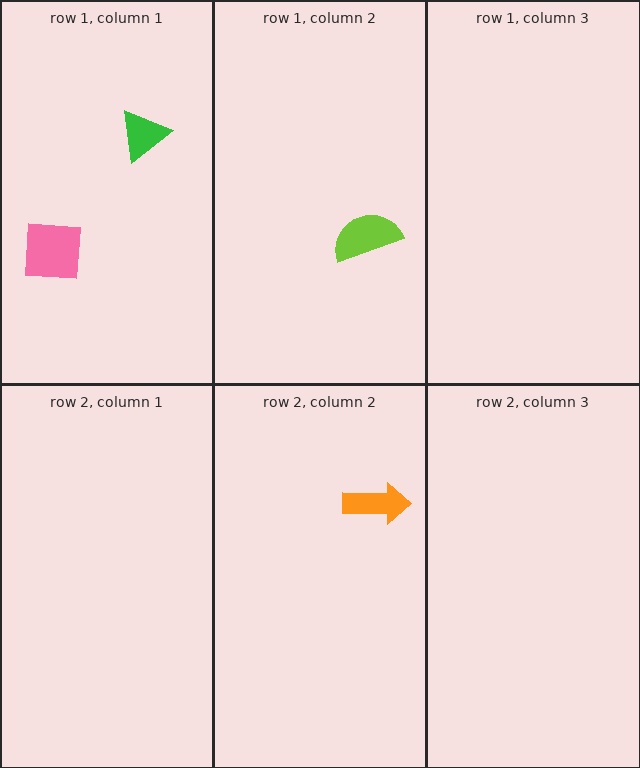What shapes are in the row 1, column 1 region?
The pink square, the green triangle.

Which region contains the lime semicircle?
The row 1, column 2 region.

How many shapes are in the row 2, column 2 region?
1.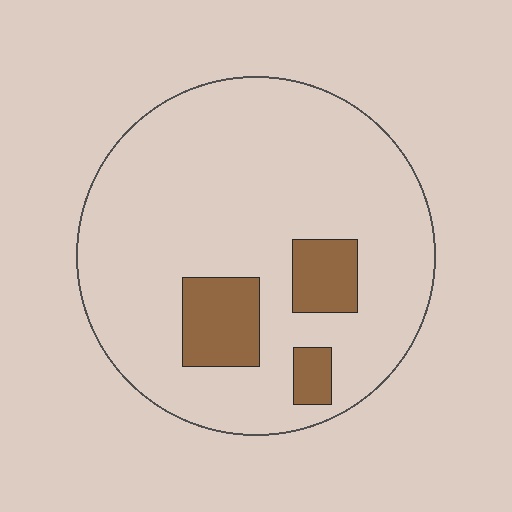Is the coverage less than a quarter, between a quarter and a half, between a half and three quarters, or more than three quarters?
Less than a quarter.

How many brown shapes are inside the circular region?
3.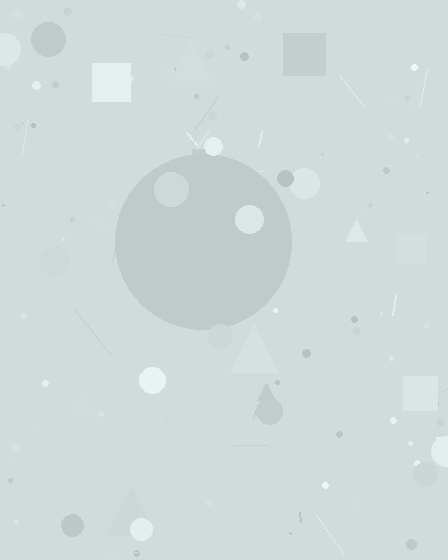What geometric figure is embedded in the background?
A circle is embedded in the background.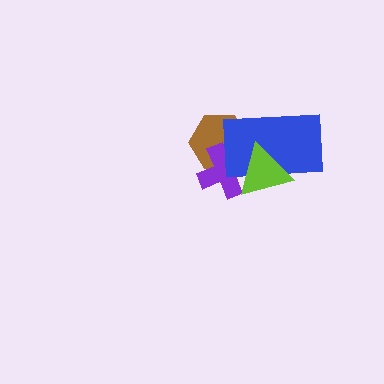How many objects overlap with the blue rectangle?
3 objects overlap with the blue rectangle.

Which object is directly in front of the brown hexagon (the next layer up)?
The purple cross is directly in front of the brown hexagon.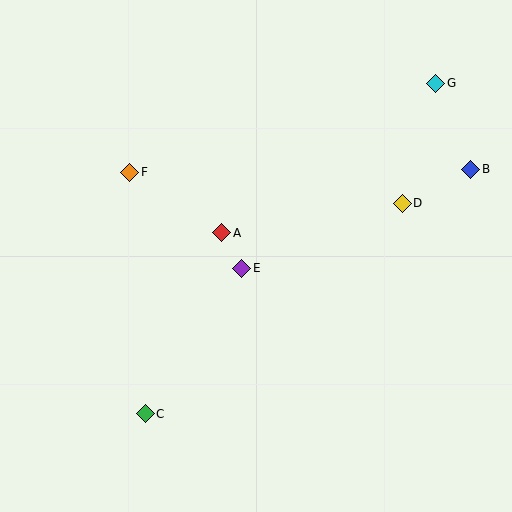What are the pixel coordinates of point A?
Point A is at (222, 233).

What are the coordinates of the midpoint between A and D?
The midpoint between A and D is at (312, 218).